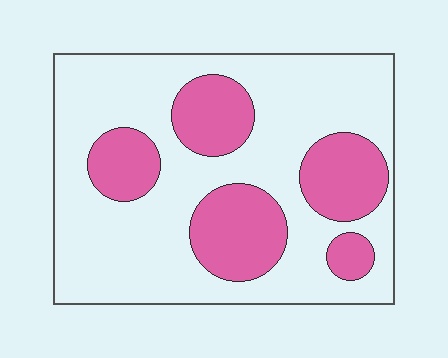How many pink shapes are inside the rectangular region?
5.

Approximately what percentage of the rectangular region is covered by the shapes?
Approximately 30%.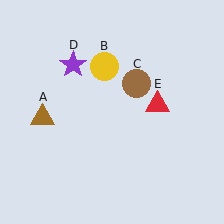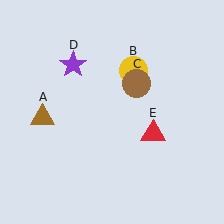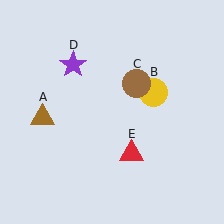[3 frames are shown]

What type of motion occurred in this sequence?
The yellow circle (object B), red triangle (object E) rotated clockwise around the center of the scene.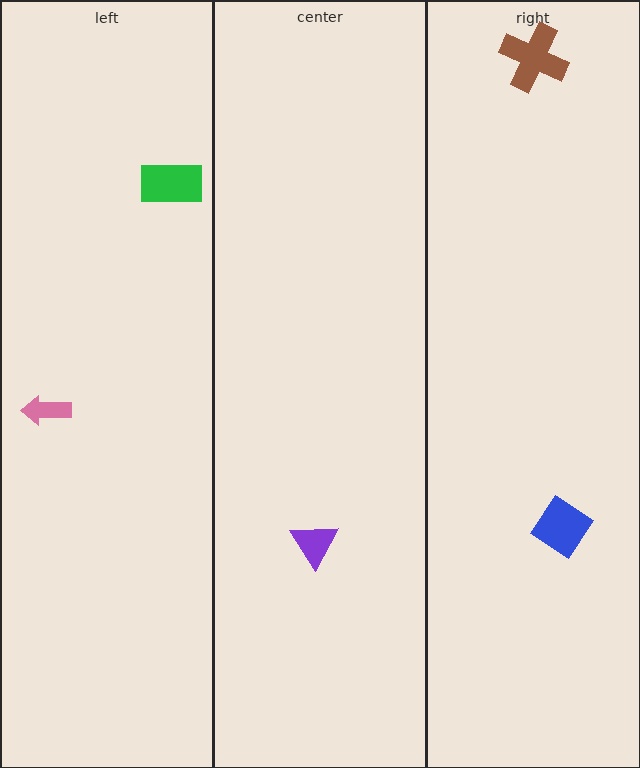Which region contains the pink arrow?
The left region.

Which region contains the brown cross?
The right region.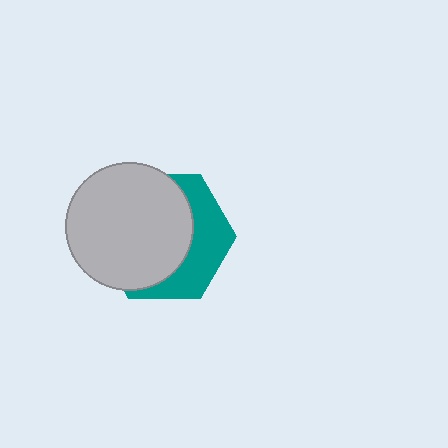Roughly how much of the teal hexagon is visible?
A small part of it is visible (roughly 37%).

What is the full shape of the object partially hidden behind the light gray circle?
The partially hidden object is a teal hexagon.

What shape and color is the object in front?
The object in front is a light gray circle.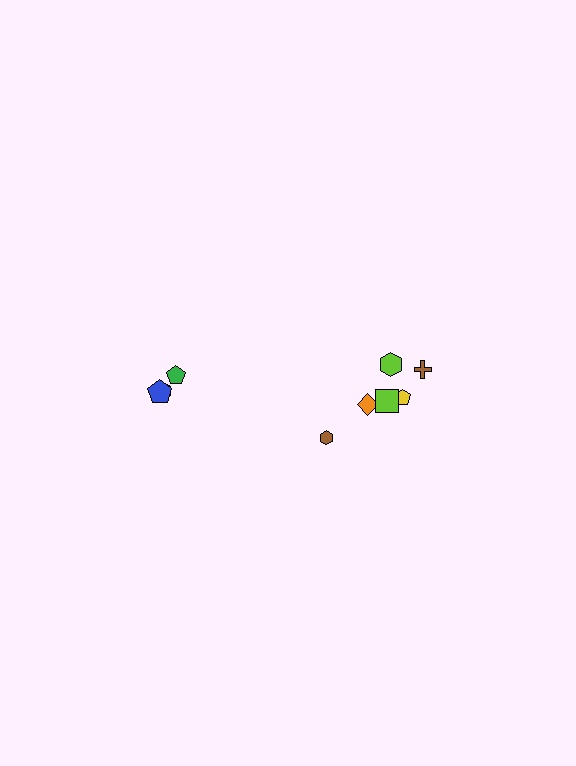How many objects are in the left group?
There are 3 objects.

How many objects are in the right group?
There are 6 objects.